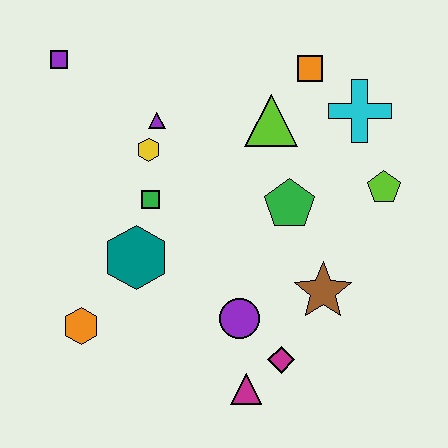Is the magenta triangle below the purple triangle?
Yes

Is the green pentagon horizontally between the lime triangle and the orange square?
Yes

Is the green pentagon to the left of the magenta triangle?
No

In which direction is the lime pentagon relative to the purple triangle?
The lime pentagon is to the right of the purple triangle.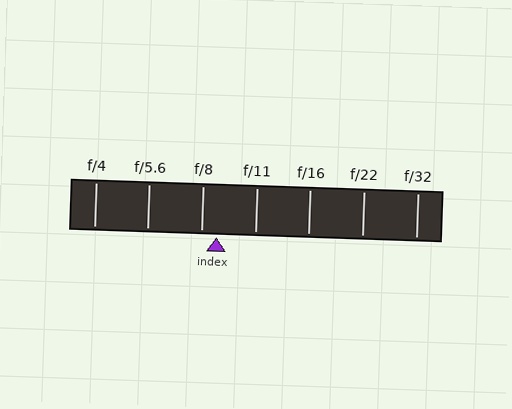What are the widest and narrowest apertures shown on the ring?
The widest aperture shown is f/4 and the narrowest is f/32.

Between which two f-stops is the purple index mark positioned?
The index mark is between f/8 and f/11.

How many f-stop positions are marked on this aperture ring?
There are 7 f-stop positions marked.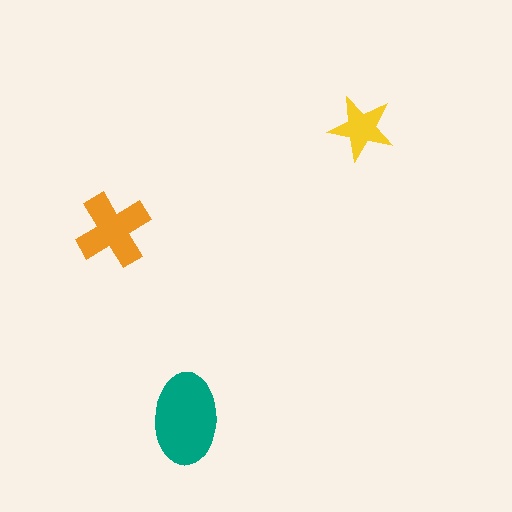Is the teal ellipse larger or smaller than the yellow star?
Larger.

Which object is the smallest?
The yellow star.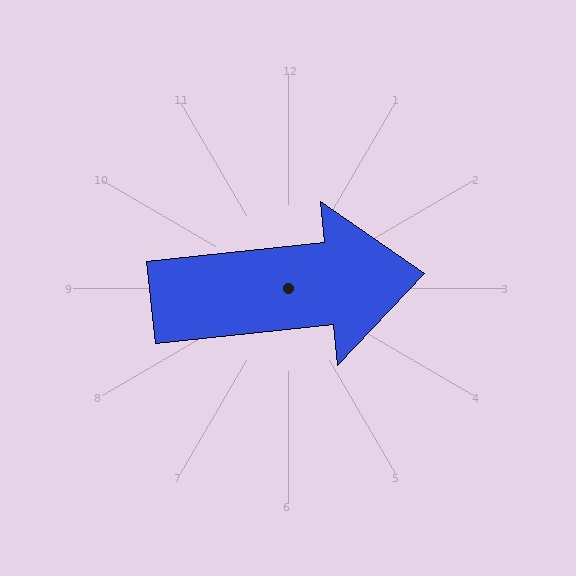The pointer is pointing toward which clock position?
Roughly 3 o'clock.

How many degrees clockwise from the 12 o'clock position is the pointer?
Approximately 84 degrees.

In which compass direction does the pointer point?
East.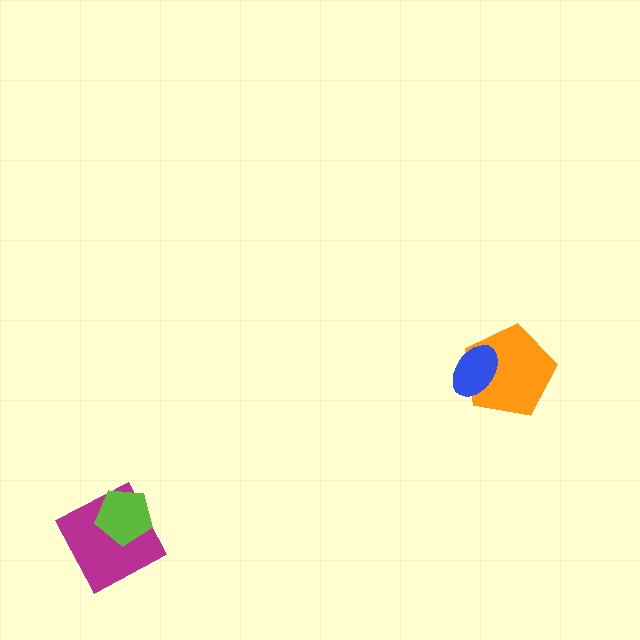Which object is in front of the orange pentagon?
The blue ellipse is in front of the orange pentagon.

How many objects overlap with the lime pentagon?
1 object overlaps with the lime pentagon.